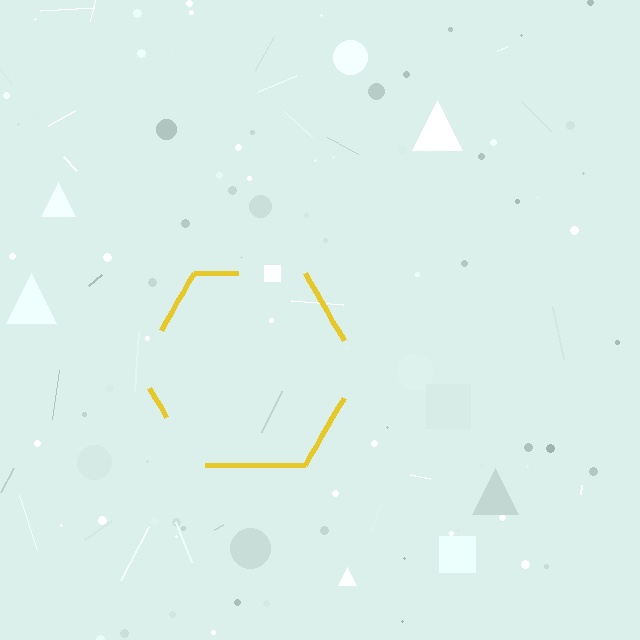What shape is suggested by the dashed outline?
The dashed outline suggests a hexagon.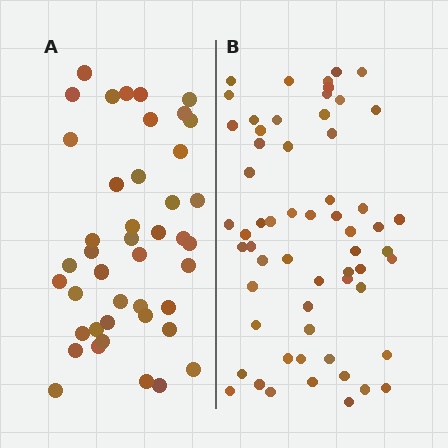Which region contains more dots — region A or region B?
Region B (the right region) has more dots.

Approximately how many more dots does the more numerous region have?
Region B has approximately 15 more dots than region A.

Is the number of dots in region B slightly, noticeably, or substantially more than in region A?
Region B has noticeably more, but not dramatically so. The ratio is roughly 1.4 to 1.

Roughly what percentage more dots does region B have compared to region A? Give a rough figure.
About 40% more.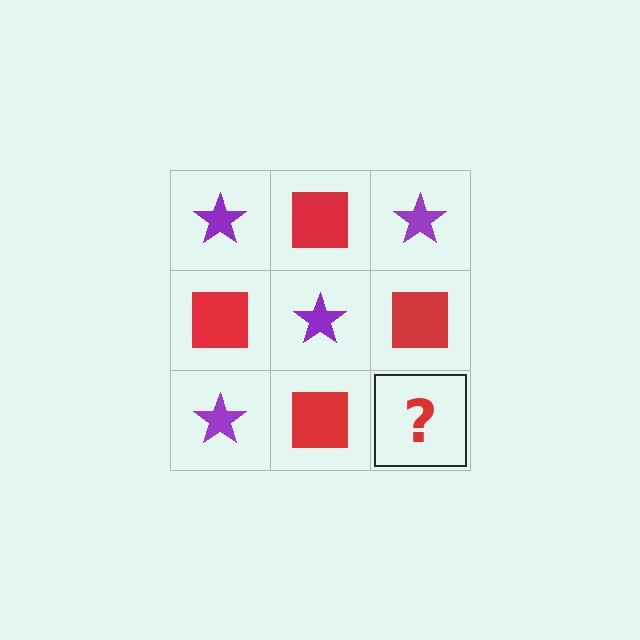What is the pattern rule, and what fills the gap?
The rule is that it alternates purple star and red square in a checkerboard pattern. The gap should be filled with a purple star.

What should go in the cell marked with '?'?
The missing cell should contain a purple star.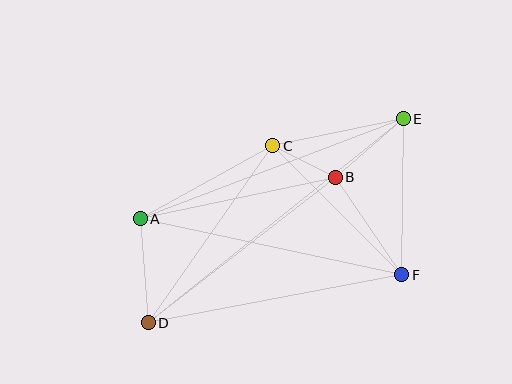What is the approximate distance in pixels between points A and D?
The distance between A and D is approximately 104 pixels.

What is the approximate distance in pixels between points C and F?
The distance between C and F is approximately 183 pixels.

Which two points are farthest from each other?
Points D and E are farthest from each other.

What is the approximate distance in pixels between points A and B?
The distance between A and B is approximately 199 pixels.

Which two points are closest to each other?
Points B and C are closest to each other.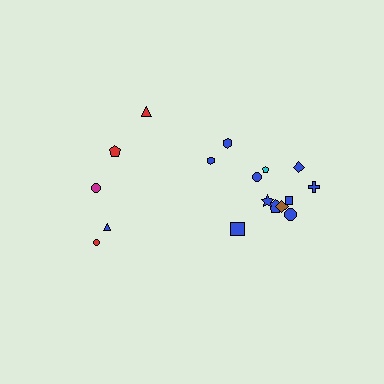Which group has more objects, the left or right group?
The right group.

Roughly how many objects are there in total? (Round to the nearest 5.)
Roughly 15 objects in total.